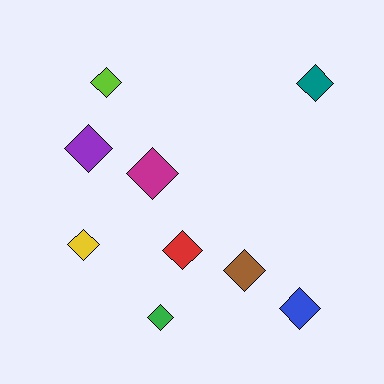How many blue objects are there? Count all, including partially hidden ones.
There is 1 blue object.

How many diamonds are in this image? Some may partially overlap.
There are 9 diamonds.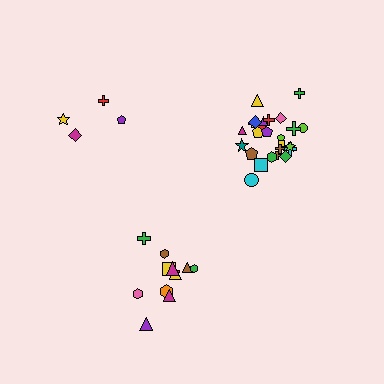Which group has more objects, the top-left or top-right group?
The top-right group.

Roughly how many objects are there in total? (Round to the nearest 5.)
Roughly 40 objects in total.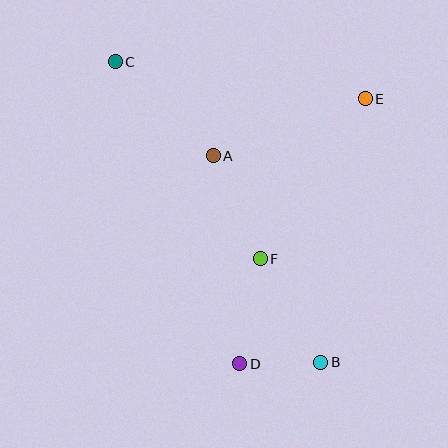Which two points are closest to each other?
Points B and D are closest to each other.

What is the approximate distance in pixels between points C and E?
The distance between C and E is approximately 252 pixels.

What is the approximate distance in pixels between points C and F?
The distance between C and F is approximately 244 pixels.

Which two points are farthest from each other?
Points B and C are farthest from each other.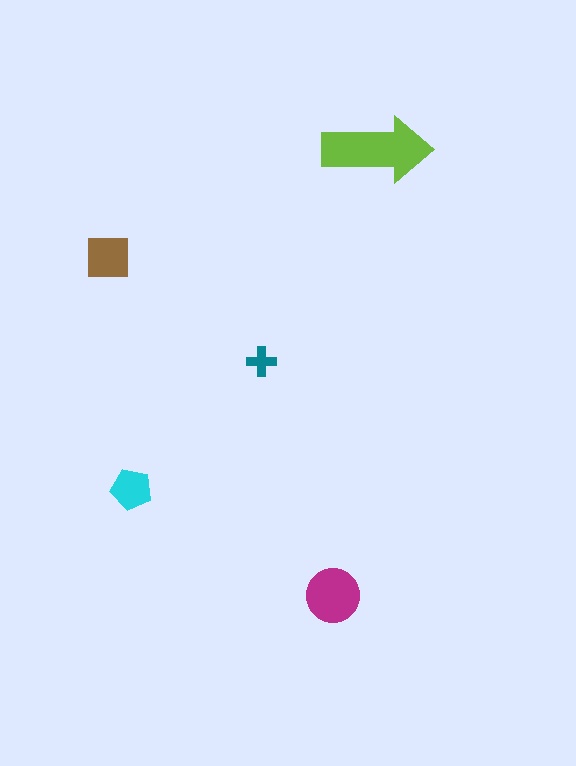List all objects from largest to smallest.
The lime arrow, the magenta circle, the brown square, the cyan pentagon, the teal cross.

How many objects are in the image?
There are 5 objects in the image.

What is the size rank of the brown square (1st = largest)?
3rd.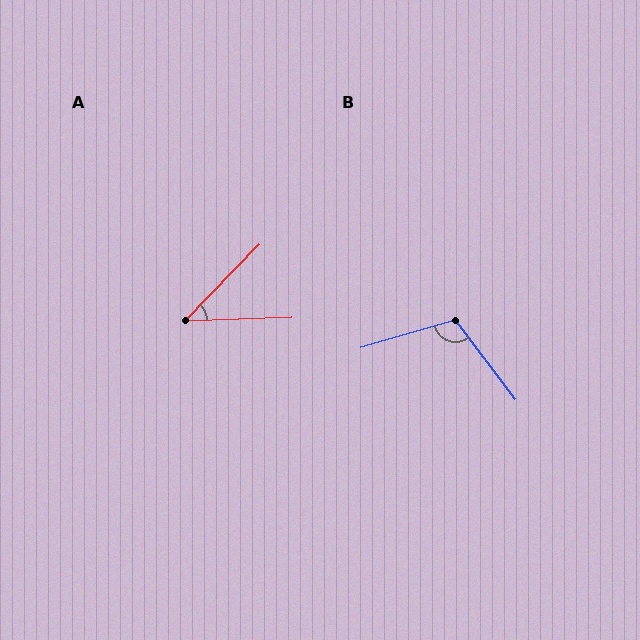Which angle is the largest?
B, at approximately 111 degrees.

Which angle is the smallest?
A, at approximately 44 degrees.